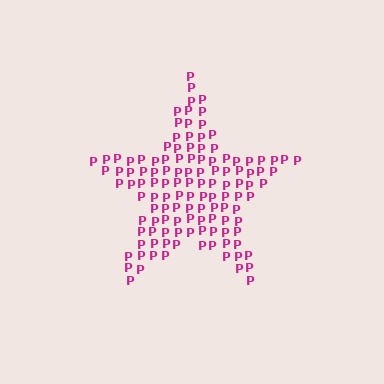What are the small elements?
The small elements are letter P's.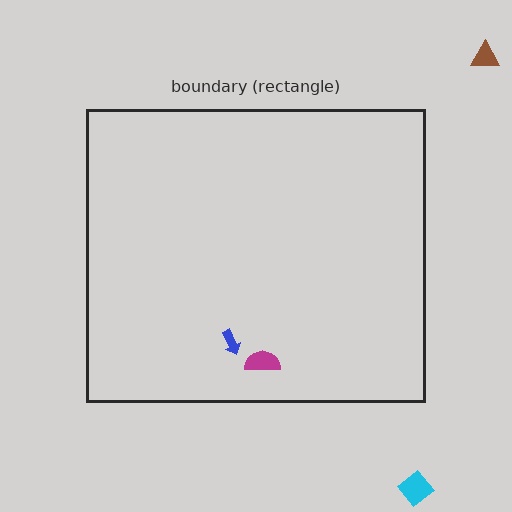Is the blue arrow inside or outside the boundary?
Inside.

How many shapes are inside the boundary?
2 inside, 2 outside.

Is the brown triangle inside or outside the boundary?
Outside.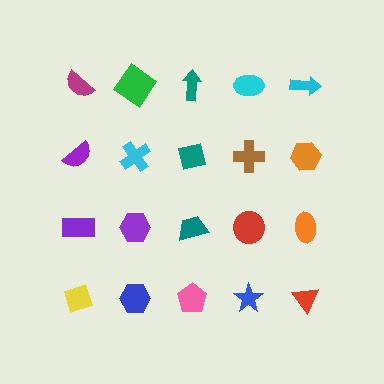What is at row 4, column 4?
A blue star.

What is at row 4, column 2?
A blue hexagon.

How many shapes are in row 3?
5 shapes.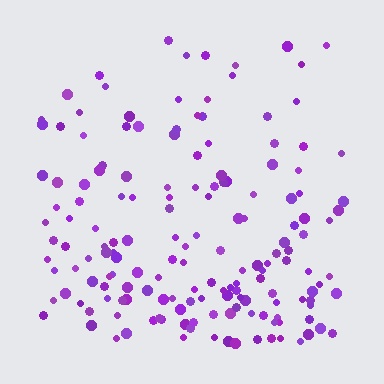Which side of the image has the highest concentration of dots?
The bottom.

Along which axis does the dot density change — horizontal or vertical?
Vertical.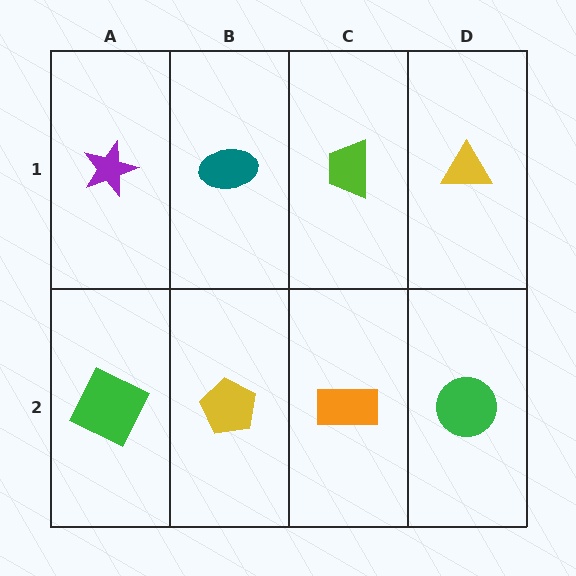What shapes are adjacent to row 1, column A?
A green square (row 2, column A), a teal ellipse (row 1, column B).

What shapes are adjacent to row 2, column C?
A lime trapezoid (row 1, column C), a yellow pentagon (row 2, column B), a green circle (row 2, column D).